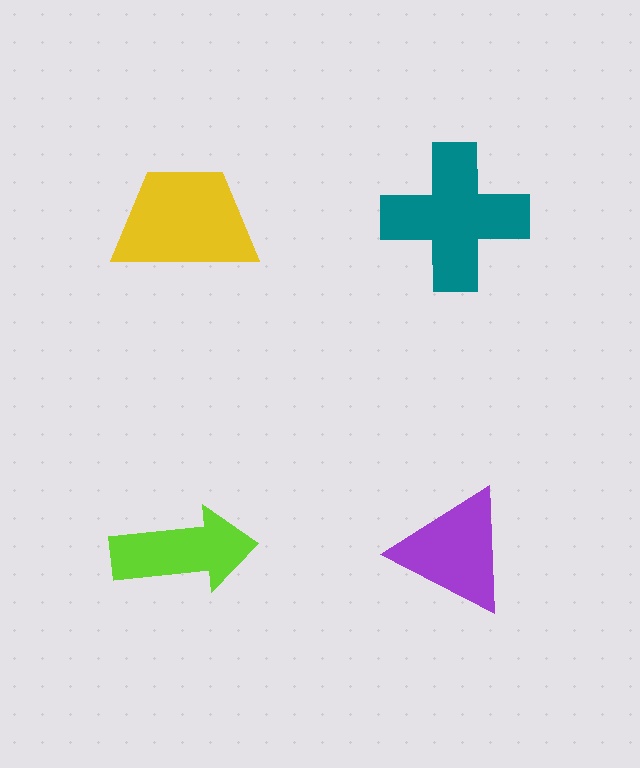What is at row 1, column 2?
A teal cross.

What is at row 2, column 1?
A lime arrow.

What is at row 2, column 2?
A purple triangle.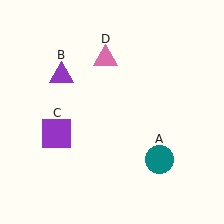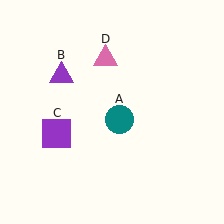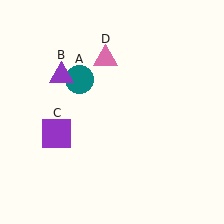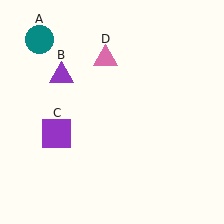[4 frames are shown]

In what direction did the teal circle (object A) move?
The teal circle (object A) moved up and to the left.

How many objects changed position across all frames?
1 object changed position: teal circle (object A).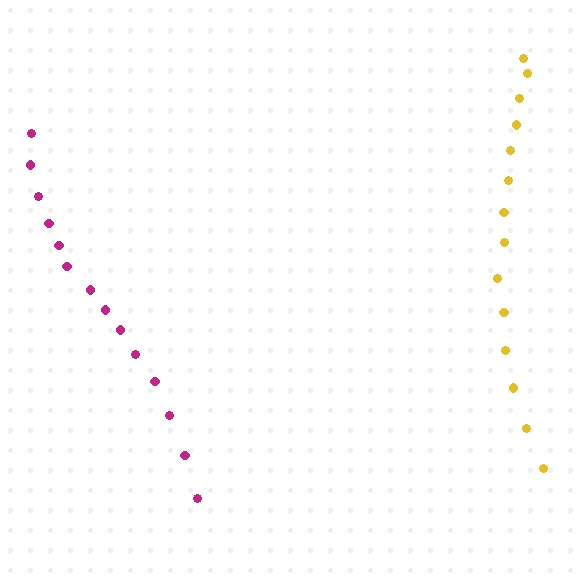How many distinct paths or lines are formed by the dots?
There are 2 distinct paths.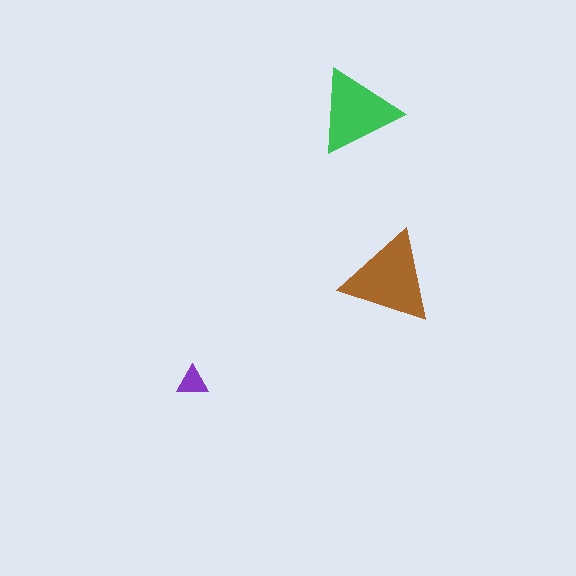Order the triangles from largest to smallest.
the brown one, the green one, the purple one.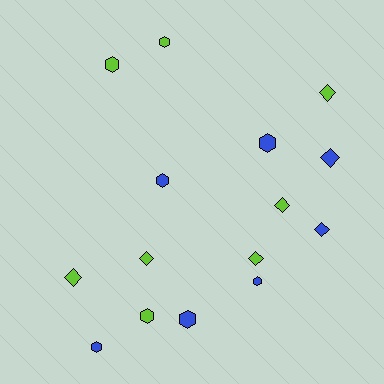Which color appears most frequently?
Lime, with 8 objects.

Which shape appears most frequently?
Hexagon, with 8 objects.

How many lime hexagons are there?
There are 3 lime hexagons.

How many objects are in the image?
There are 15 objects.